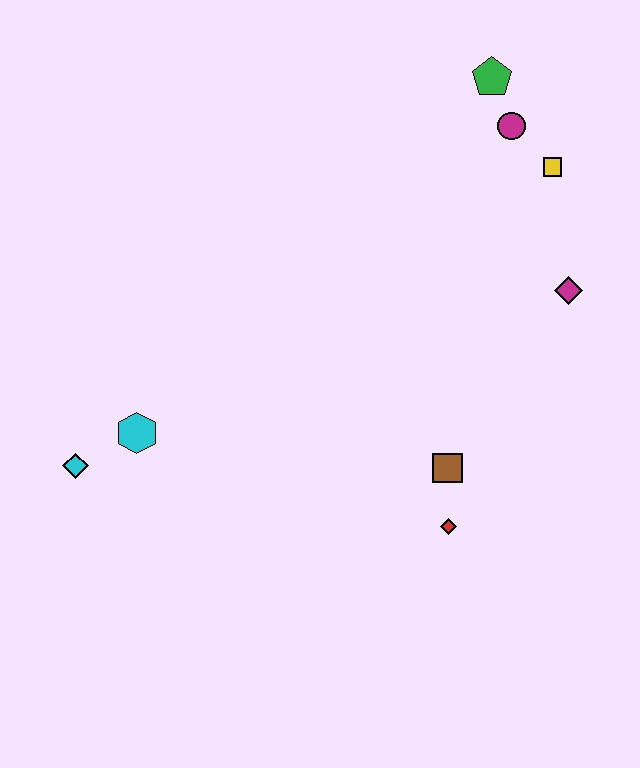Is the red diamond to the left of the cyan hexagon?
No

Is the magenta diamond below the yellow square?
Yes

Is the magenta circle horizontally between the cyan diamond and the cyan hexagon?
No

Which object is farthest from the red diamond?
The green pentagon is farthest from the red diamond.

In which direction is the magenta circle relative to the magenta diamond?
The magenta circle is above the magenta diamond.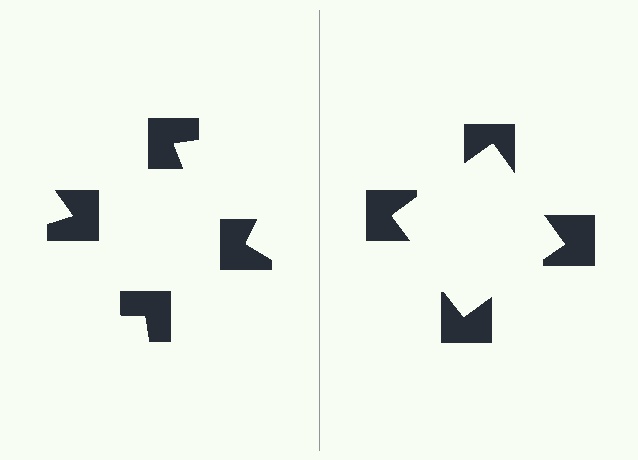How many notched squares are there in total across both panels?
8 — 4 on each side.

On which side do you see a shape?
An illusory square appears on the right side. On the left side the wedge cuts are rotated, so no coherent shape forms.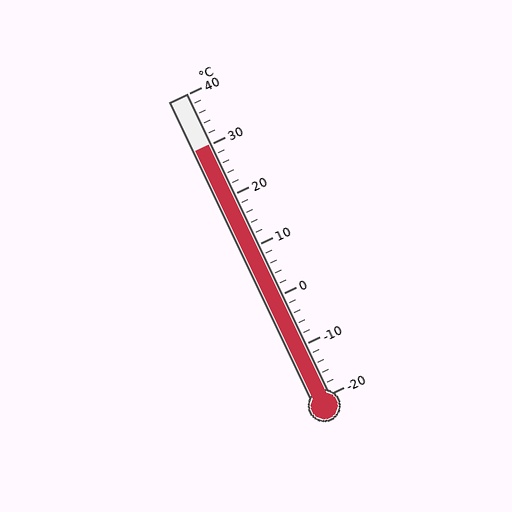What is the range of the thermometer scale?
The thermometer scale ranges from -20°C to 40°C.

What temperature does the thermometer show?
The thermometer shows approximately 30°C.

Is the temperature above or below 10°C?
The temperature is above 10°C.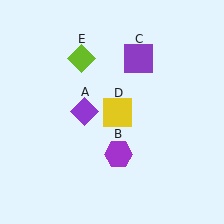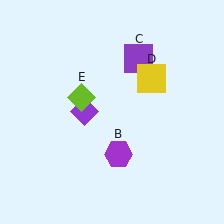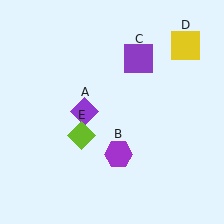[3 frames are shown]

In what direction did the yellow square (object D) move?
The yellow square (object D) moved up and to the right.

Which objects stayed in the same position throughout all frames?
Purple diamond (object A) and purple hexagon (object B) and purple square (object C) remained stationary.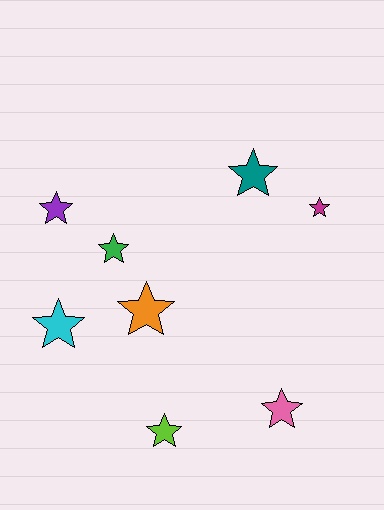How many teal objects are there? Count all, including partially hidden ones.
There is 1 teal object.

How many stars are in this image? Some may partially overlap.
There are 8 stars.